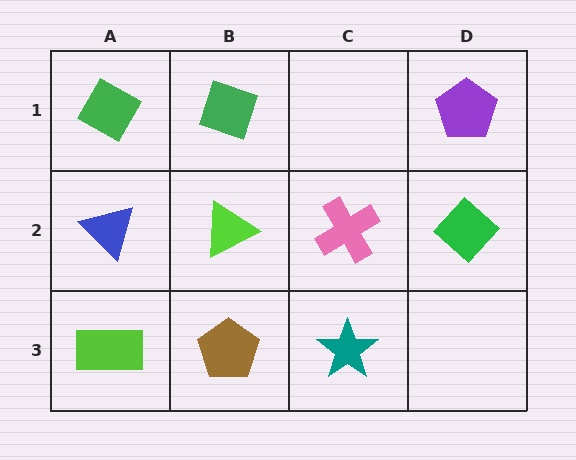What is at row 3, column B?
A brown pentagon.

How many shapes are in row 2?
4 shapes.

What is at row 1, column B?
A green diamond.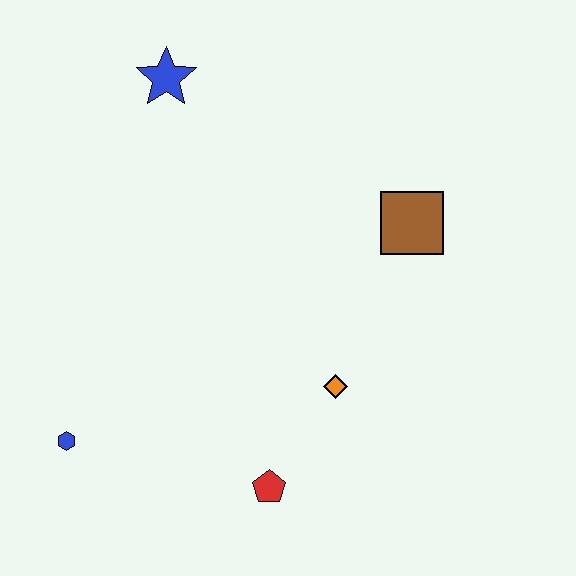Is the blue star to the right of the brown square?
No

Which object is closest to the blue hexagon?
The red pentagon is closest to the blue hexagon.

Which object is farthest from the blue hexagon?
The brown square is farthest from the blue hexagon.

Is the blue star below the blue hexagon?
No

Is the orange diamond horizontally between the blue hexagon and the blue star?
No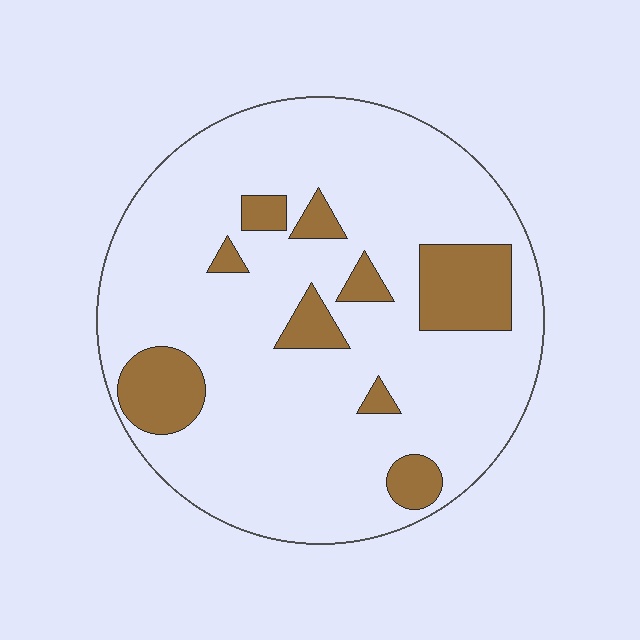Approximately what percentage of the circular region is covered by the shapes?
Approximately 15%.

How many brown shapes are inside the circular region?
9.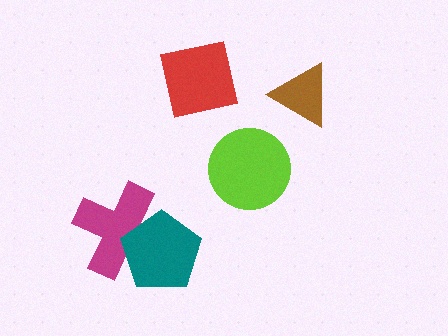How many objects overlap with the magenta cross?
1 object overlaps with the magenta cross.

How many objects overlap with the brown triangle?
0 objects overlap with the brown triangle.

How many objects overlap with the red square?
0 objects overlap with the red square.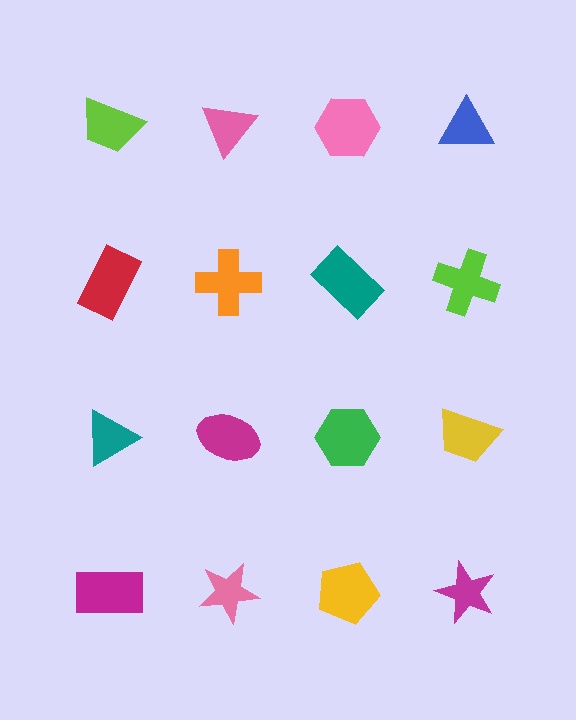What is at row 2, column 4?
A lime cross.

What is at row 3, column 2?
A magenta ellipse.